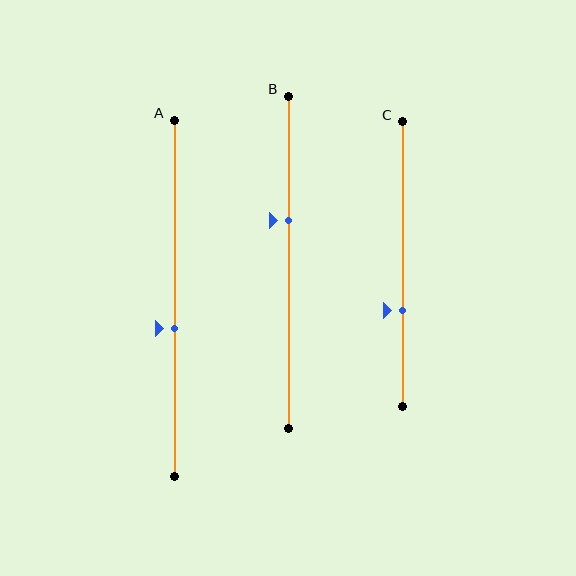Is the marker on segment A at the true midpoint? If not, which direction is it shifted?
No, the marker on segment A is shifted downward by about 9% of the segment length.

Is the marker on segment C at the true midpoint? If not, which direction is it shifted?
No, the marker on segment C is shifted downward by about 16% of the segment length.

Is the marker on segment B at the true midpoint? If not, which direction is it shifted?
No, the marker on segment B is shifted upward by about 13% of the segment length.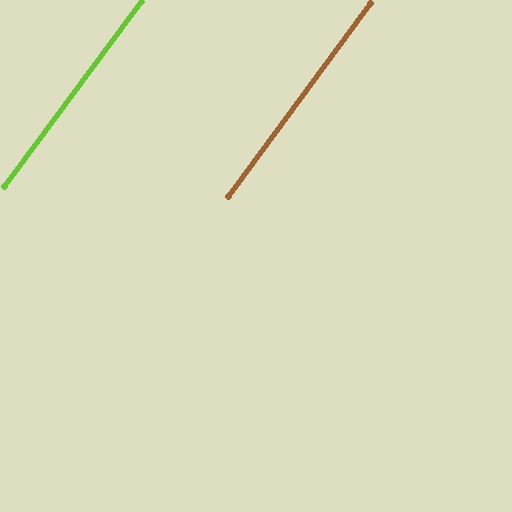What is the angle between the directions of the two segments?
Approximately 0 degrees.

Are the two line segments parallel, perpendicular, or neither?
Parallel — their directions differ by only 0.0°.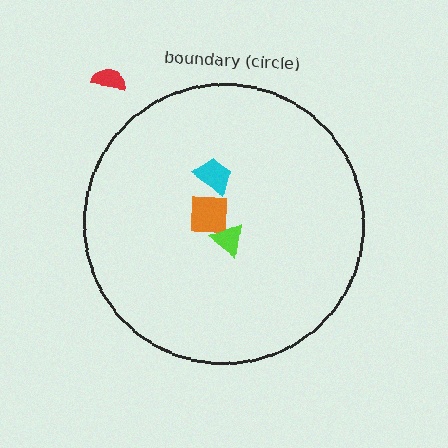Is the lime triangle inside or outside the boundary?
Inside.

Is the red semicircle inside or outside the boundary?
Outside.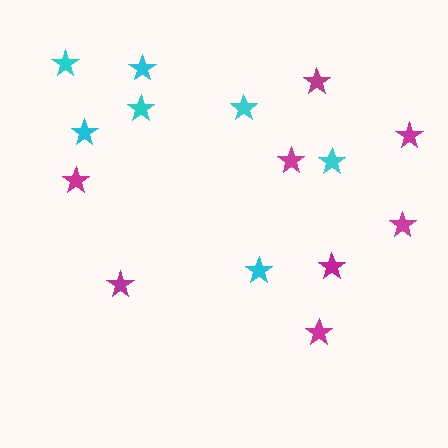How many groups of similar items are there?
There are 2 groups: one group of cyan stars (7) and one group of magenta stars (8).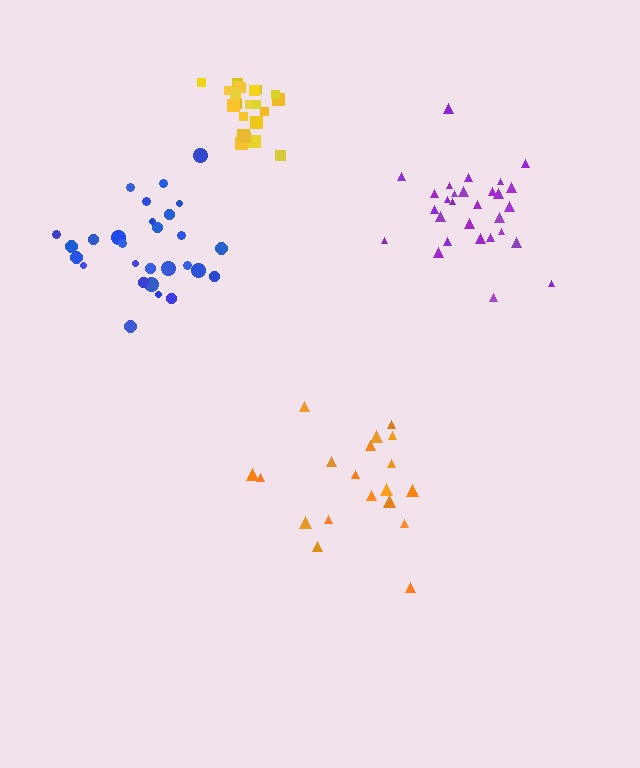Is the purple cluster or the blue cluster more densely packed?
Purple.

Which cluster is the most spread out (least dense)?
Orange.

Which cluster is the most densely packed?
Yellow.